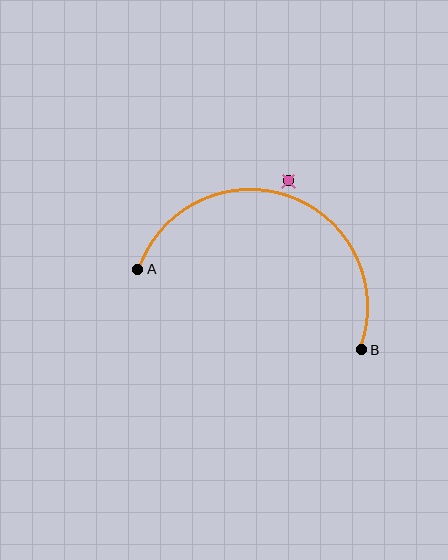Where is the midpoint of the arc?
The arc midpoint is the point on the curve farthest from the straight line joining A and B. It sits above that line.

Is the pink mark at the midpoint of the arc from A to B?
No — the pink mark does not lie on the arc at all. It sits slightly outside the curve.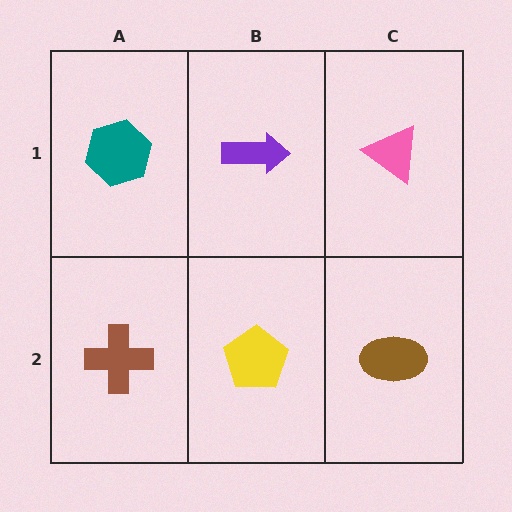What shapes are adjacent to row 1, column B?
A yellow pentagon (row 2, column B), a teal hexagon (row 1, column A), a pink triangle (row 1, column C).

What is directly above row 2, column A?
A teal hexagon.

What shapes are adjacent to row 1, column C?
A brown ellipse (row 2, column C), a purple arrow (row 1, column B).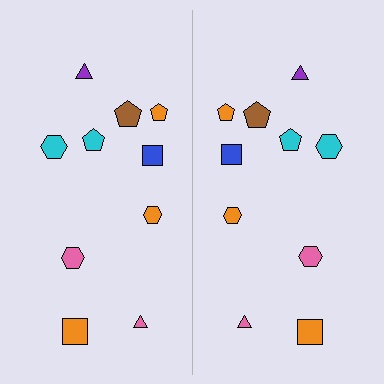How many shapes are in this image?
There are 20 shapes in this image.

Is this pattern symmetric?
Yes, this pattern has bilateral (reflection) symmetry.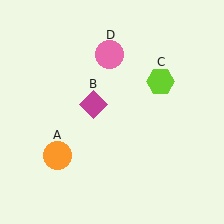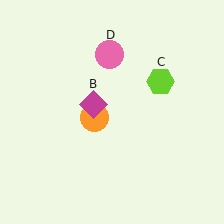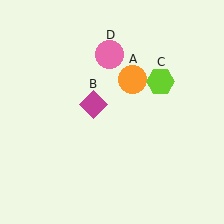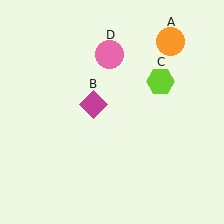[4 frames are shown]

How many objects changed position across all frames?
1 object changed position: orange circle (object A).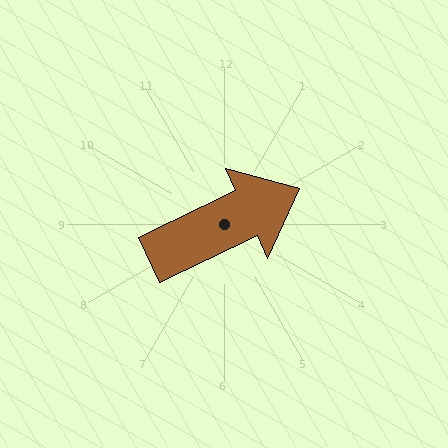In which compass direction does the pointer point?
Northeast.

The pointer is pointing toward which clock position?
Roughly 2 o'clock.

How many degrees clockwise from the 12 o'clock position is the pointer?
Approximately 65 degrees.